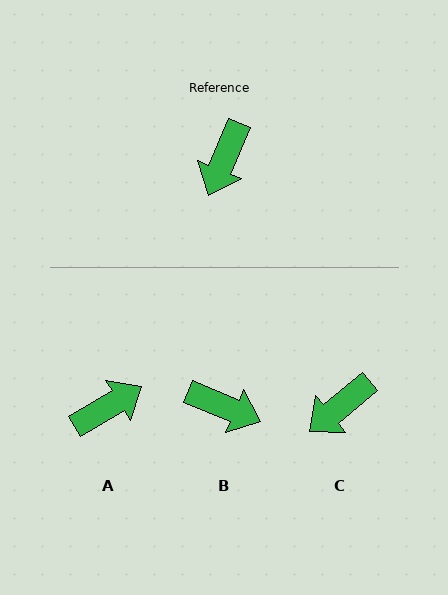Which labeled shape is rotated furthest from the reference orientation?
A, about 144 degrees away.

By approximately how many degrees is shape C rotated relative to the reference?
Approximately 28 degrees clockwise.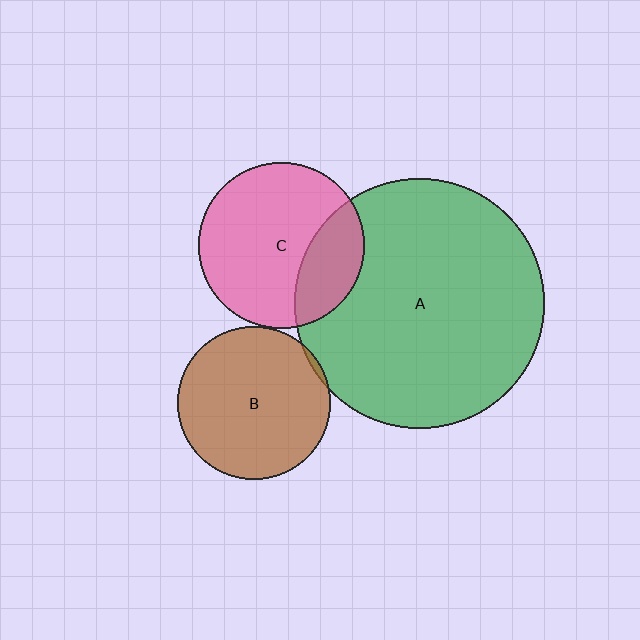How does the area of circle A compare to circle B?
Approximately 2.7 times.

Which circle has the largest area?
Circle A (green).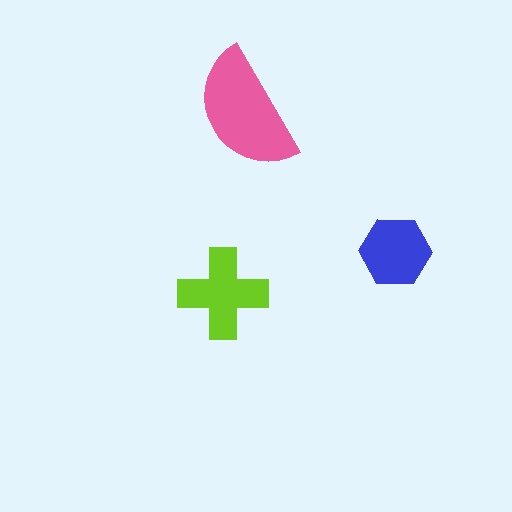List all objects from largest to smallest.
The pink semicircle, the lime cross, the blue hexagon.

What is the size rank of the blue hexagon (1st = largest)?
3rd.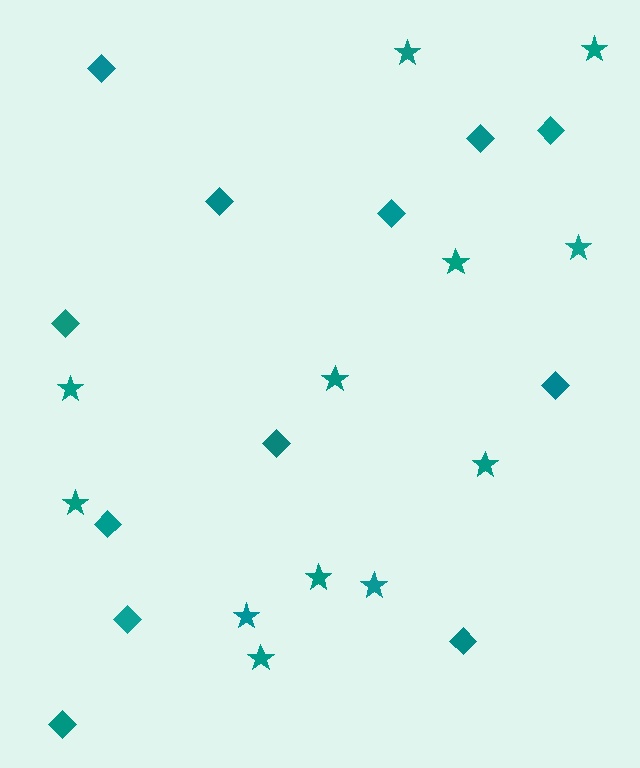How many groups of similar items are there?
There are 2 groups: one group of stars (12) and one group of diamonds (12).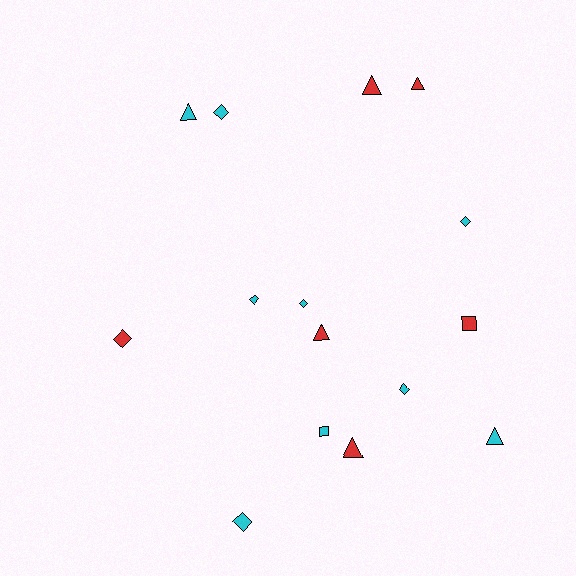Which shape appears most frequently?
Diamond, with 7 objects.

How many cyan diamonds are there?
There are 6 cyan diamonds.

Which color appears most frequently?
Cyan, with 9 objects.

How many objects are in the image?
There are 15 objects.